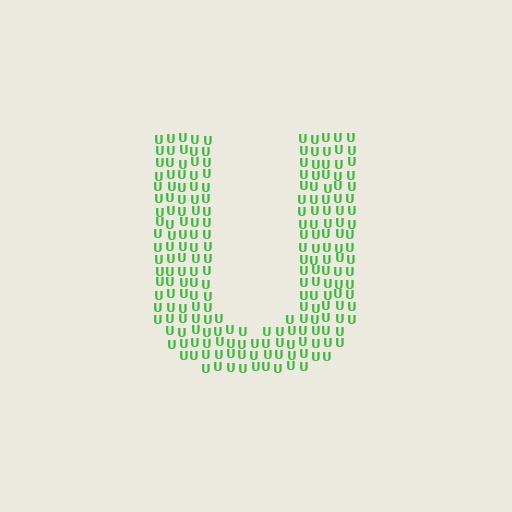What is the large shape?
The large shape is the letter U.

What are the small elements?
The small elements are letter U's.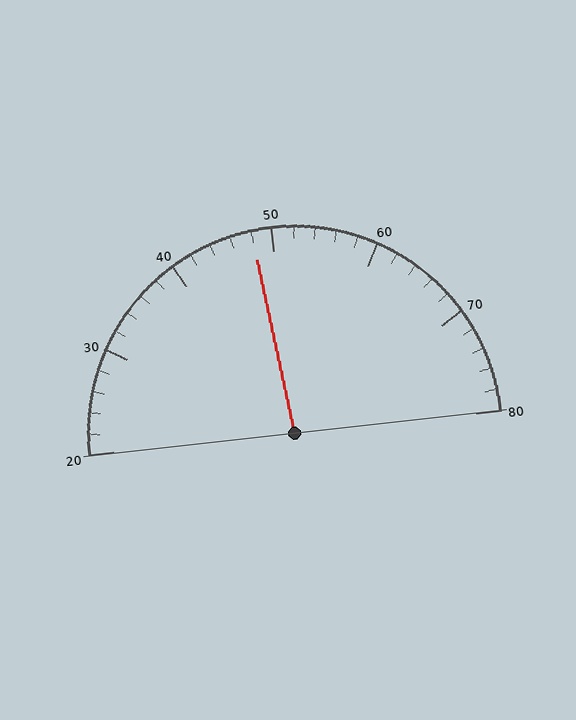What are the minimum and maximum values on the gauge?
The gauge ranges from 20 to 80.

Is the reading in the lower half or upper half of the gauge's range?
The reading is in the lower half of the range (20 to 80).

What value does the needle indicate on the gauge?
The needle indicates approximately 48.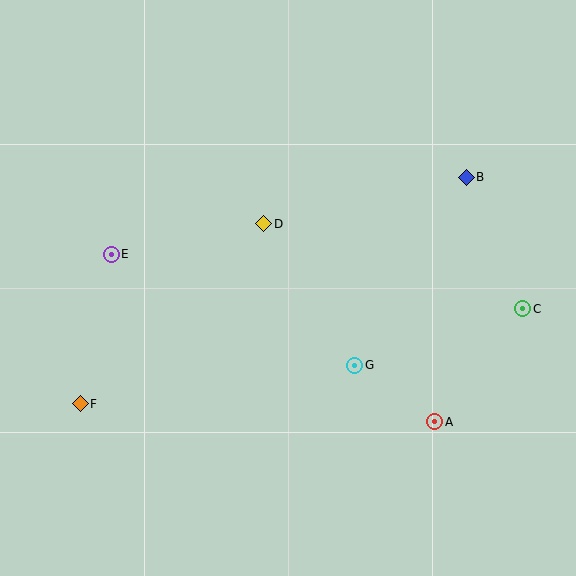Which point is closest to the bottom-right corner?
Point A is closest to the bottom-right corner.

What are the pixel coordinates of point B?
Point B is at (466, 177).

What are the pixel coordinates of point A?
Point A is at (435, 422).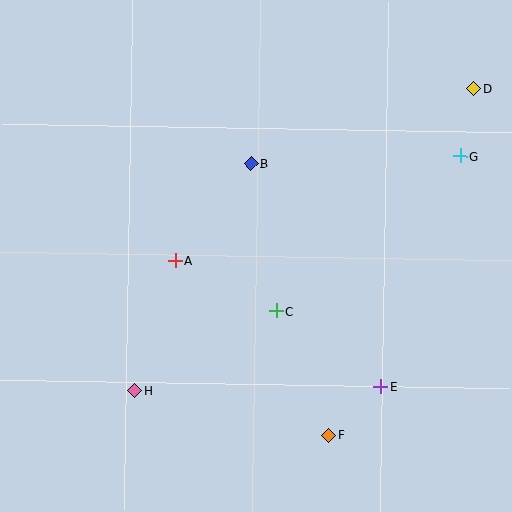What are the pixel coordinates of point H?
Point H is at (134, 391).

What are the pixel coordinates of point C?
Point C is at (276, 311).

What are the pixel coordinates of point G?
Point G is at (460, 156).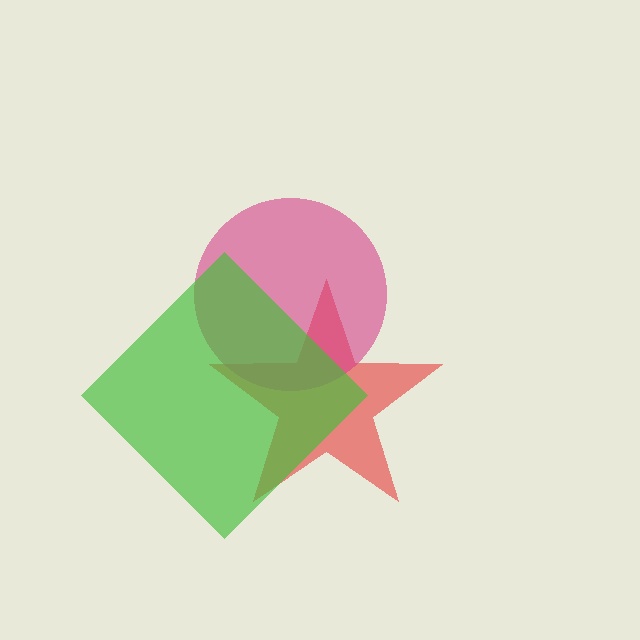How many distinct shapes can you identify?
There are 3 distinct shapes: a red star, a magenta circle, a green diamond.